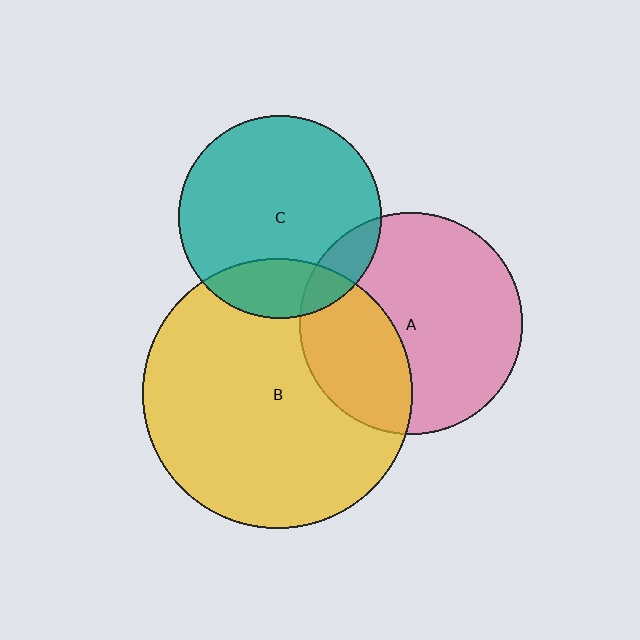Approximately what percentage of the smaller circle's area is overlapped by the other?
Approximately 10%.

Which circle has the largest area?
Circle B (yellow).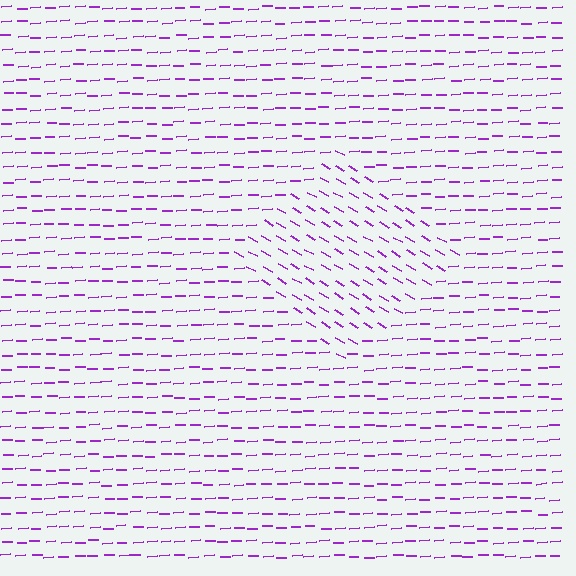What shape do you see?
I see a diamond.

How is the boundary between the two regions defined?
The boundary is defined purely by a change in line orientation (approximately 33 degrees difference). All lines are the same color and thickness.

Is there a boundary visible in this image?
Yes, there is a texture boundary formed by a change in line orientation.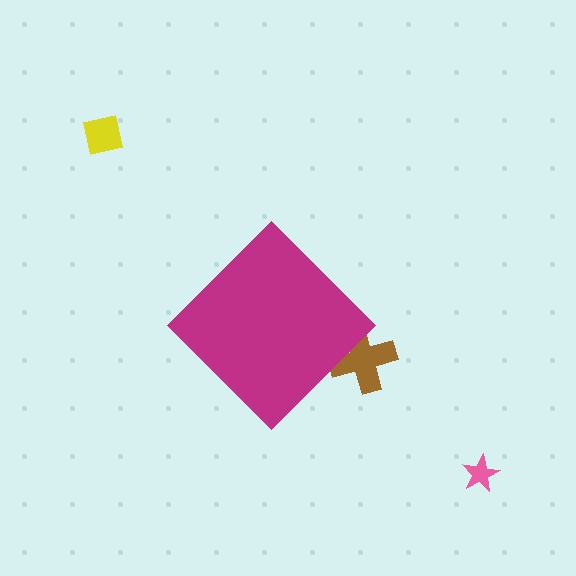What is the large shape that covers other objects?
A magenta diamond.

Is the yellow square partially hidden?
No, the yellow square is fully visible.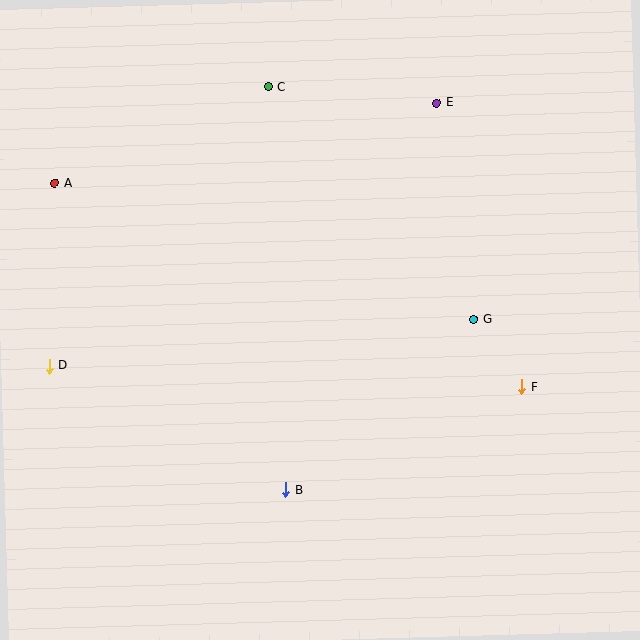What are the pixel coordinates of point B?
Point B is at (286, 490).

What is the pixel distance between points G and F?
The distance between G and F is 83 pixels.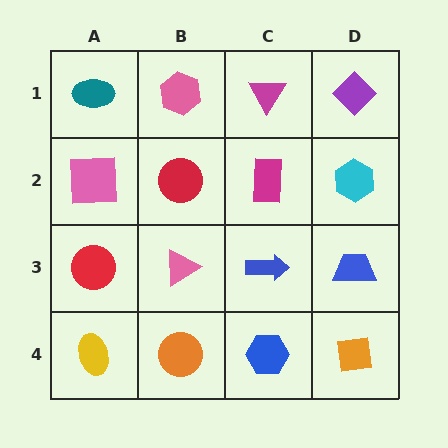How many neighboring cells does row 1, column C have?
3.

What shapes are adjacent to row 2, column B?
A pink hexagon (row 1, column B), a pink triangle (row 3, column B), a pink square (row 2, column A), a magenta rectangle (row 2, column C).